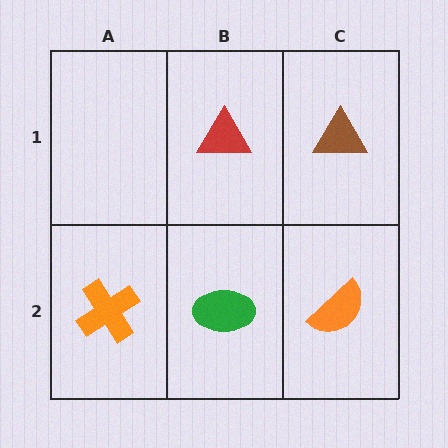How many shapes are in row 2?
3 shapes.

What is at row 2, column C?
An orange semicircle.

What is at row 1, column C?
A brown triangle.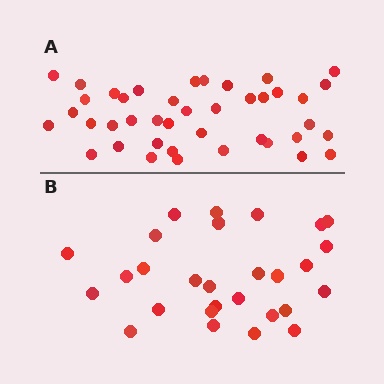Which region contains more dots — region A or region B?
Region A (the top region) has more dots.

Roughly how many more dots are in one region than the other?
Region A has approximately 15 more dots than region B.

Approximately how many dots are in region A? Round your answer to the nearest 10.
About 40 dots. (The exact count is 41, which rounds to 40.)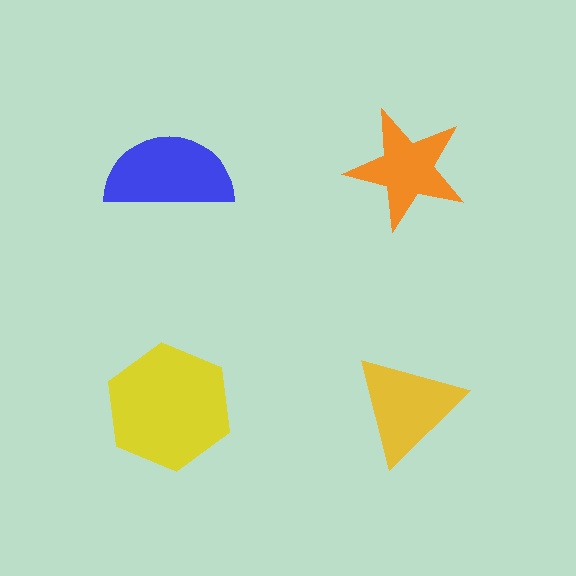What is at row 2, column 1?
A yellow hexagon.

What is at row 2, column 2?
A yellow triangle.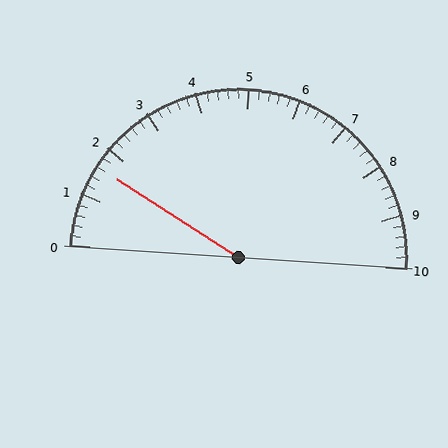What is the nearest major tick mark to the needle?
The nearest major tick mark is 2.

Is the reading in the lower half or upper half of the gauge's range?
The reading is in the lower half of the range (0 to 10).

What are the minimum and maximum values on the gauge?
The gauge ranges from 0 to 10.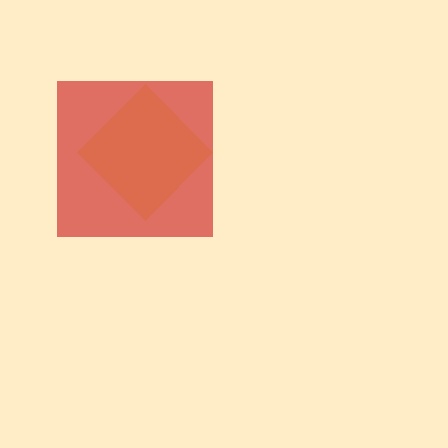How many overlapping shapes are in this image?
There are 2 overlapping shapes in the image.